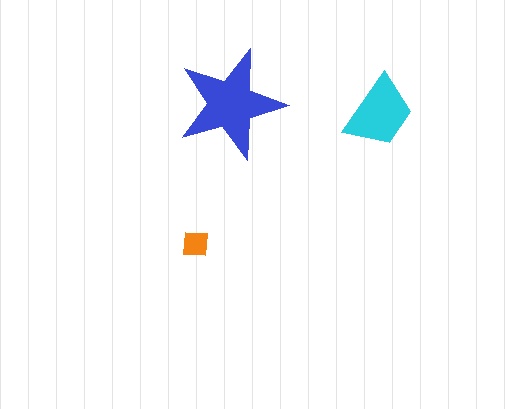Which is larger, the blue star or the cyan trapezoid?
The blue star.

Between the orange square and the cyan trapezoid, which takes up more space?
The cyan trapezoid.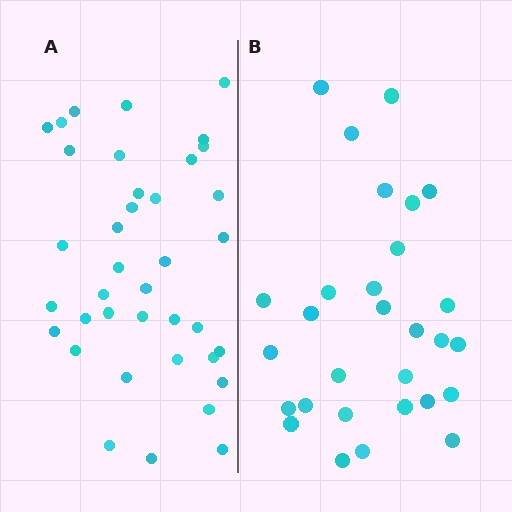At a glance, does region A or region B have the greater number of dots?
Region A (the left region) has more dots.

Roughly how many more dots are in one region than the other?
Region A has roughly 8 or so more dots than region B.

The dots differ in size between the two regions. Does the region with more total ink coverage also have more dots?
No. Region B has more total ink coverage because its dots are larger, but region A actually contains more individual dots. Total area can be misleading — the number of items is what matters here.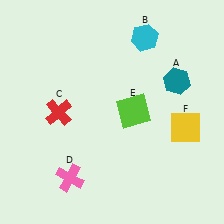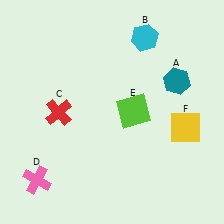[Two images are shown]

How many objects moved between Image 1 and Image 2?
1 object moved between the two images.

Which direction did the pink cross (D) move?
The pink cross (D) moved left.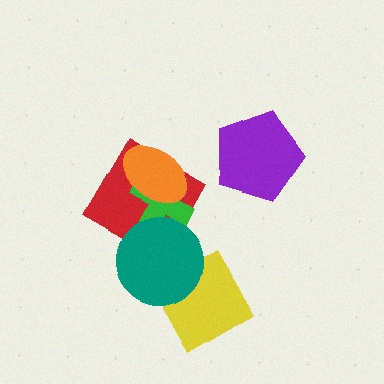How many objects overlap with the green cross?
3 objects overlap with the green cross.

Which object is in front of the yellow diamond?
The teal circle is in front of the yellow diamond.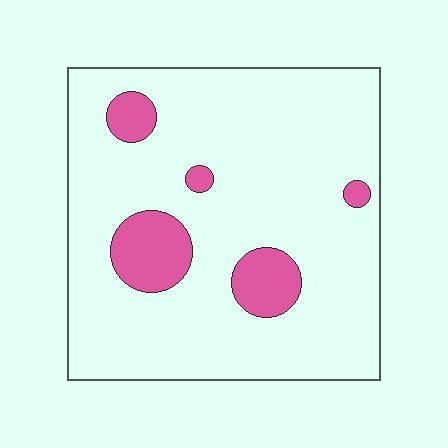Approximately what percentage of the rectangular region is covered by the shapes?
Approximately 15%.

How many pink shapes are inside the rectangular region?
5.